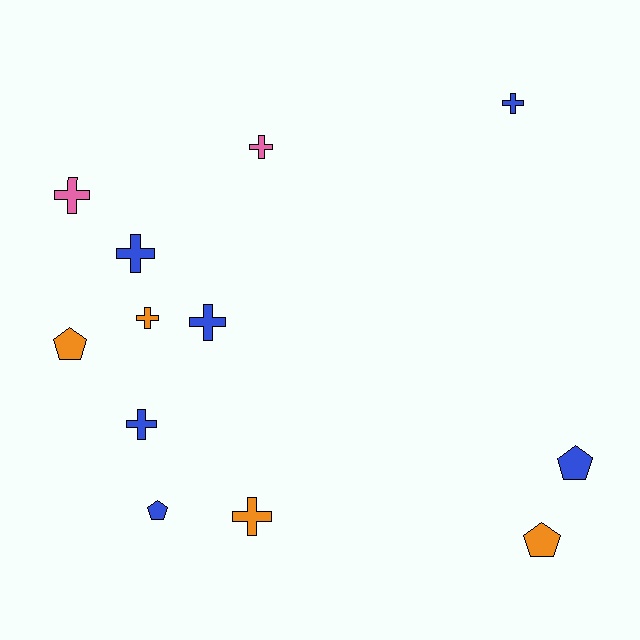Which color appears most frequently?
Blue, with 6 objects.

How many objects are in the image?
There are 12 objects.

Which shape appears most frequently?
Cross, with 8 objects.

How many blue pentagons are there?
There are 2 blue pentagons.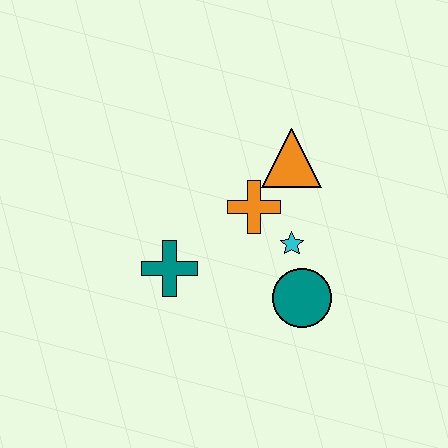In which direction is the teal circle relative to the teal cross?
The teal circle is to the right of the teal cross.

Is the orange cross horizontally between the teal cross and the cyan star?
Yes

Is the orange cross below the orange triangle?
Yes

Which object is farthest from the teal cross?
The orange triangle is farthest from the teal cross.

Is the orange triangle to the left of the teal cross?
No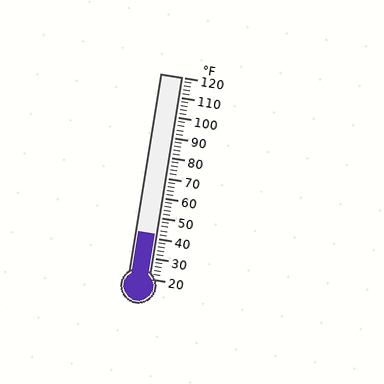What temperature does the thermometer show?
The thermometer shows approximately 42°F.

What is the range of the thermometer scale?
The thermometer scale ranges from 20°F to 120°F.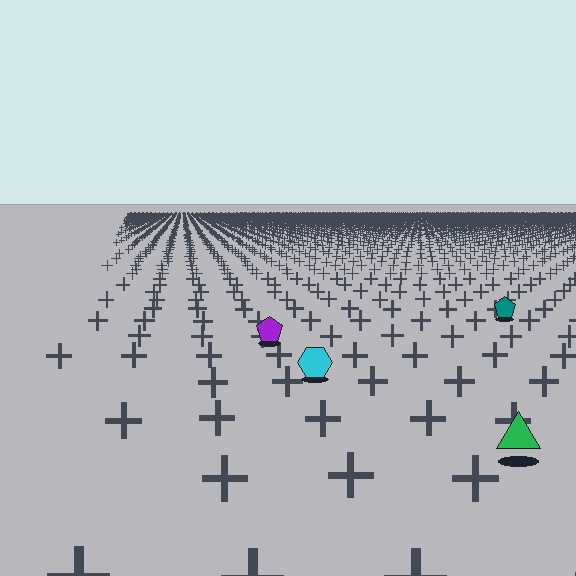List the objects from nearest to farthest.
From nearest to farthest: the green triangle, the cyan hexagon, the purple pentagon, the teal pentagon.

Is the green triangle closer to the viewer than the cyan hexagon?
Yes. The green triangle is closer — you can tell from the texture gradient: the ground texture is coarser near it.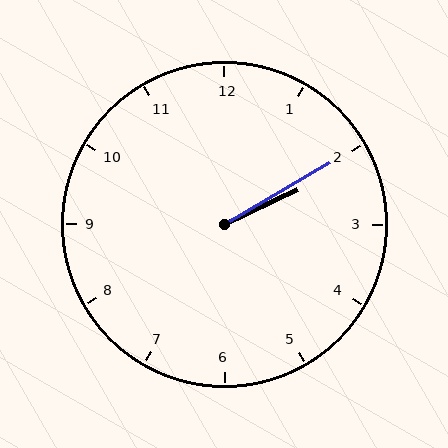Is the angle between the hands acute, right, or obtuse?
It is acute.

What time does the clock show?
2:10.